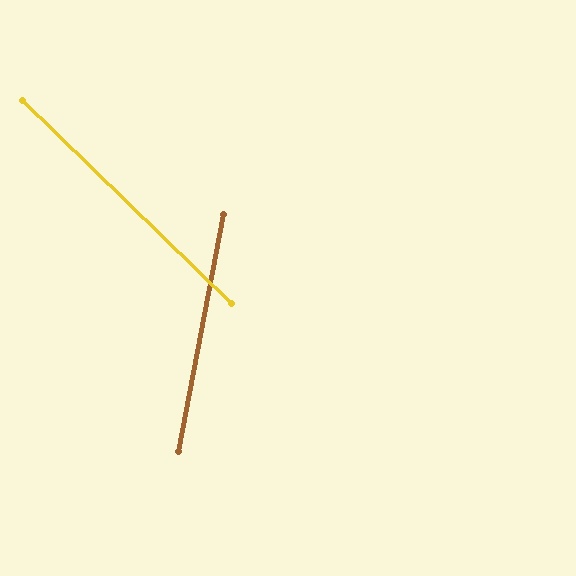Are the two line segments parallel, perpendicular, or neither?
Neither parallel nor perpendicular — they differ by about 56°.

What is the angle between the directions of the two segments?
Approximately 56 degrees.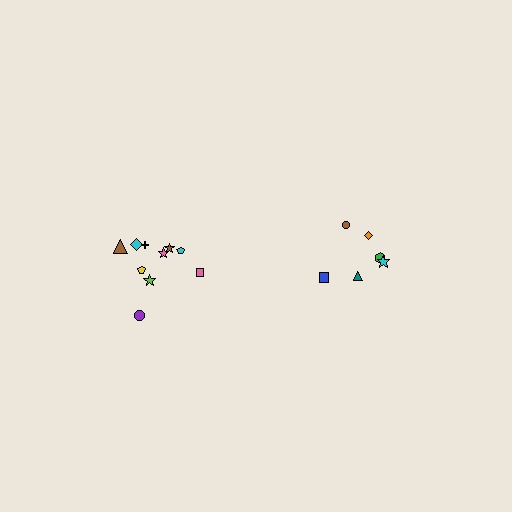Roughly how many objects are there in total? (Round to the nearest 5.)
Roughly 15 objects in total.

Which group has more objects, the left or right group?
The left group.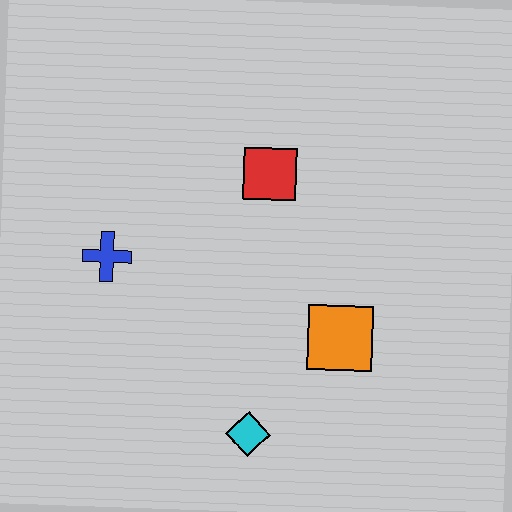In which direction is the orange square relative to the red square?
The orange square is below the red square.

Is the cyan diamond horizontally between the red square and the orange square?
No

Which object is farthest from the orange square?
The blue cross is farthest from the orange square.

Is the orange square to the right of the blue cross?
Yes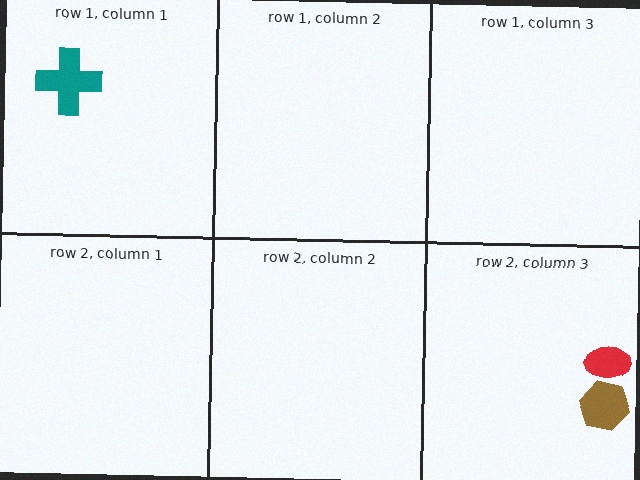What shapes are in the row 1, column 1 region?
The teal cross.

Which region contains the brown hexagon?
The row 2, column 3 region.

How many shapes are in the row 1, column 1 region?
1.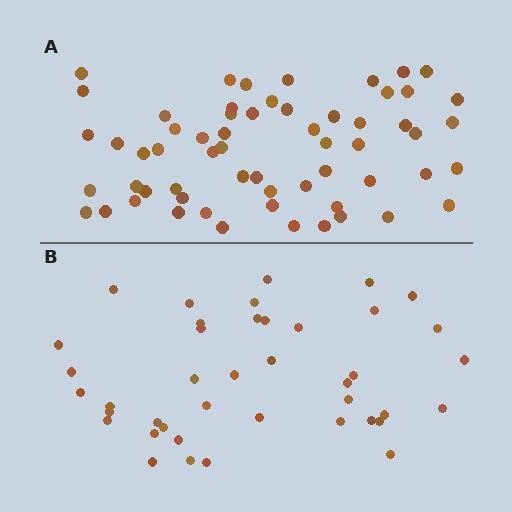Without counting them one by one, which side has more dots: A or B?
Region A (the top region) has more dots.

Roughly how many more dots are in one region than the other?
Region A has approximately 20 more dots than region B.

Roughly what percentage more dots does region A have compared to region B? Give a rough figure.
About 45% more.